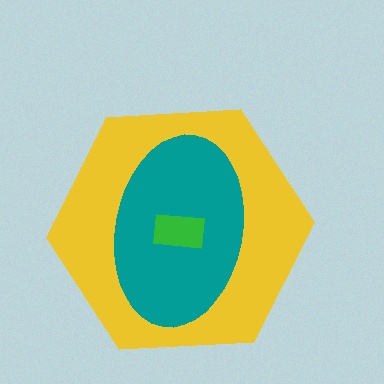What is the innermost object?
The green rectangle.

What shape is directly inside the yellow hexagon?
The teal ellipse.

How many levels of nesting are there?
3.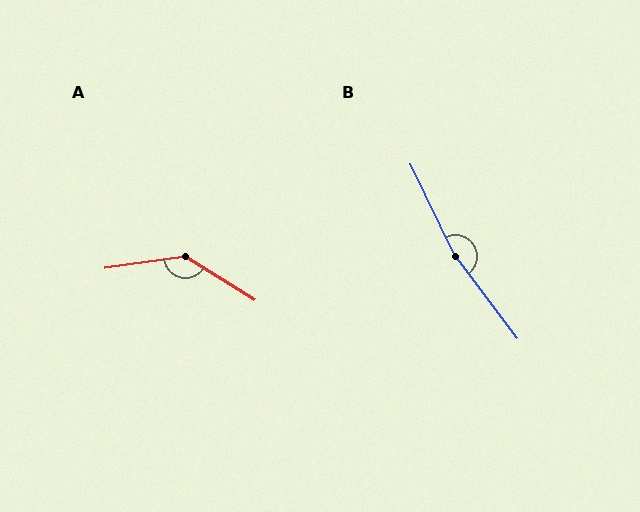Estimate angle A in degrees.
Approximately 140 degrees.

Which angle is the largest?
B, at approximately 169 degrees.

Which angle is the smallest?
A, at approximately 140 degrees.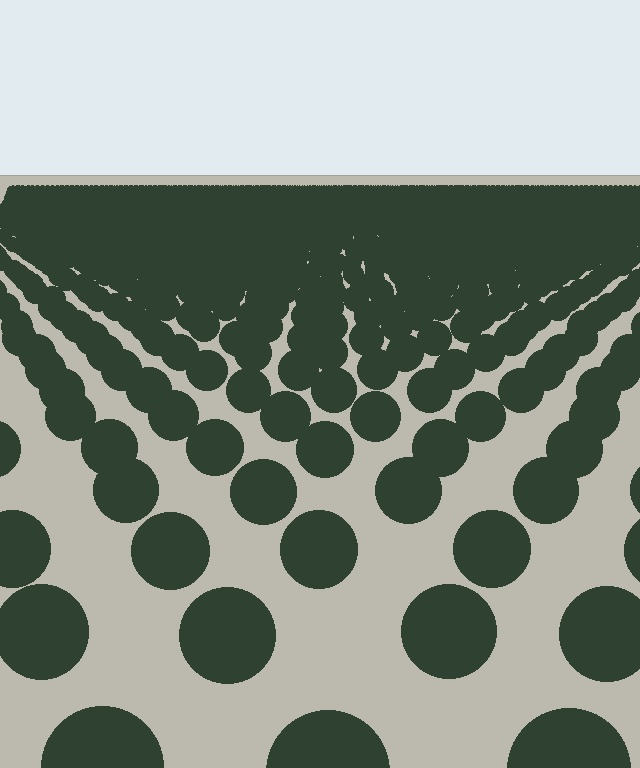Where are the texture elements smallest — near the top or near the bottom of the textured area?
Near the top.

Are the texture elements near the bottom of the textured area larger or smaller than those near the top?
Larger. Near the bottom, elements are closer to the viewer and appear at a bigger on-screen size.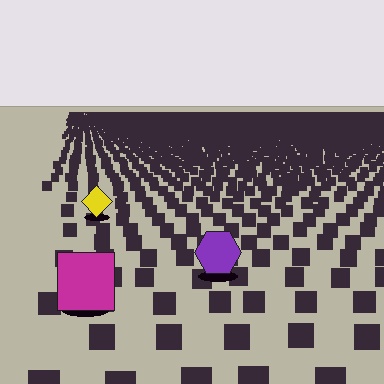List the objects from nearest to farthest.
From nearest to farthest: the magenta square, the purple hexagon, the yellow diamond.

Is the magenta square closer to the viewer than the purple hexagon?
Yes. The magenta square is closer — you can tell from the texture gradient: the ground texture is coarser near it.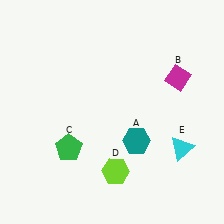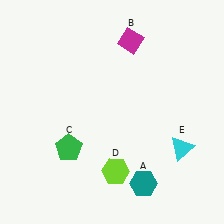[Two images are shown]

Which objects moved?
The objects that moved are: the teal hexagon (A), the magenta diamond (B).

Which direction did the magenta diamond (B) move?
The magenta diamond (B) moved left.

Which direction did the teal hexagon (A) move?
The teal hexagon (A) moved down.